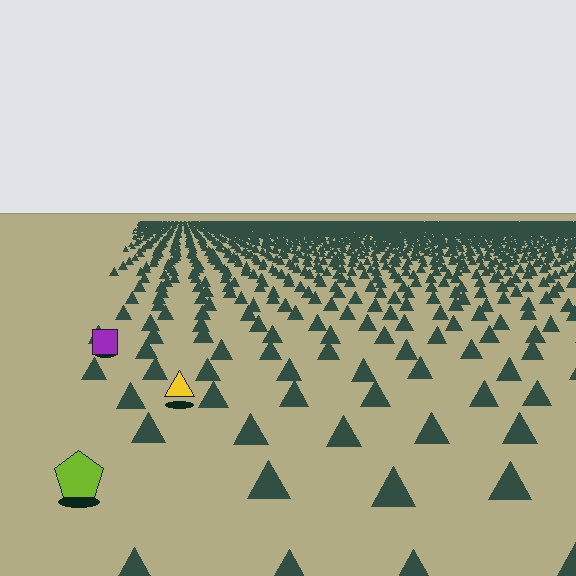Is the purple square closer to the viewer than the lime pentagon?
No. The lime pentagon is closer — you can tell from the texture gradient: the ground texture is coarser near it.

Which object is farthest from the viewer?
The purple square is farthest from the viewer. It appears smaller and the ground texture around it is denser.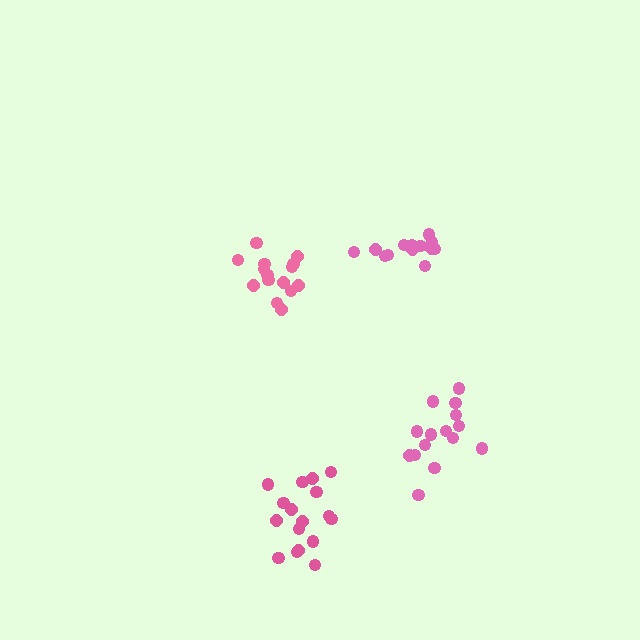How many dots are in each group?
Group 1: 13 dots, Group 2: 15 dots, Group 3: 17 dots, Group 4: 15 dots (60 total).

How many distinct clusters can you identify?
There are 4 distinct clusters.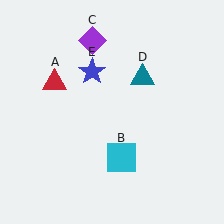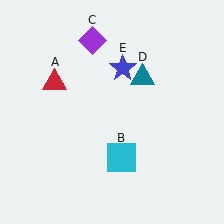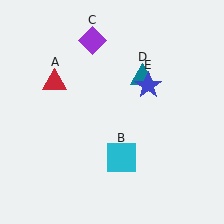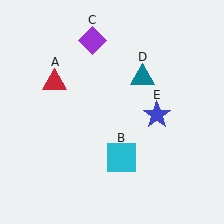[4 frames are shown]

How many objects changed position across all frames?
1 object changed position: blue star (object E).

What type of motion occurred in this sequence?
The blue star (object E) rotated clockwise around the center of the scene.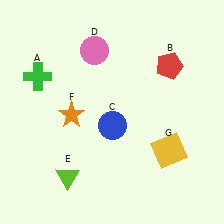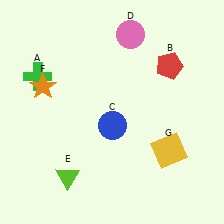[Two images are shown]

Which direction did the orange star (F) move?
The orange star (F) moved left.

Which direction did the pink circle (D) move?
The pink circle (D) moved right.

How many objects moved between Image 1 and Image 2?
2 objects moved between the two images.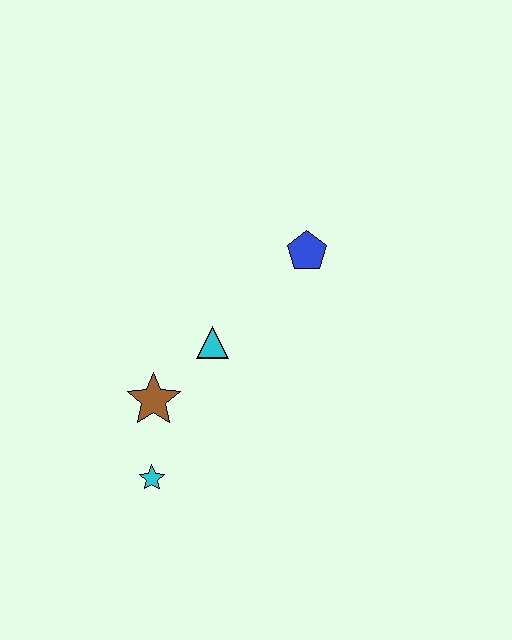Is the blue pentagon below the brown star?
No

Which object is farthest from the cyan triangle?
The cyan star is farthest from the cyan triangle.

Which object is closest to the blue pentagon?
The cyan triangle is closest to the blue pentagon.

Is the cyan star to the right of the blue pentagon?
No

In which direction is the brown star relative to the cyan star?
The brown star is above the cyan star.